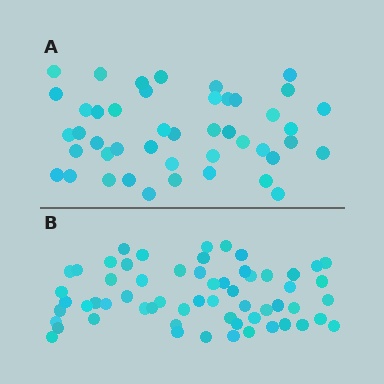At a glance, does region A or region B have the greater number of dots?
Region B (the bottom region) has more dots.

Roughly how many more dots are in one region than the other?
Region B has approximately 15 more dots than region A.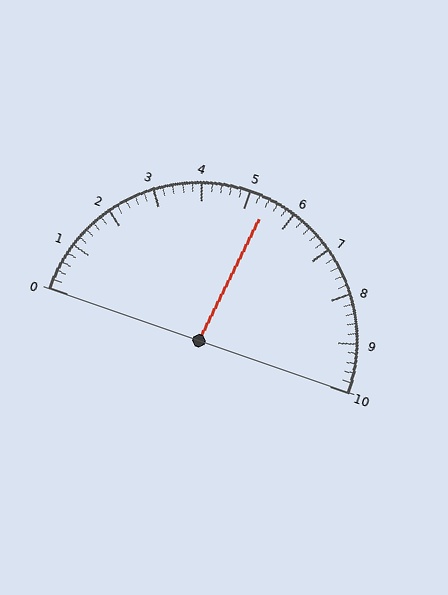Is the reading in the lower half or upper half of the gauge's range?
The reading is in the upper half of the range (0 to 10).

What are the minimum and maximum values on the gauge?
The gauge ranges from 0 to 10.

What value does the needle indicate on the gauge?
The needle indicates approximately 5.4.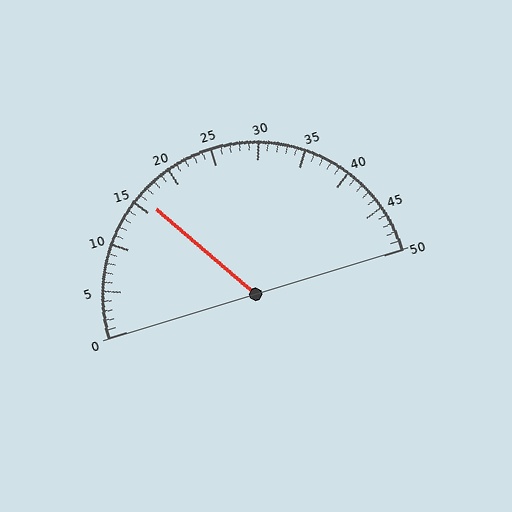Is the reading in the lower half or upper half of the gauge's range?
The reading is in the lower half of the range (0 to 50).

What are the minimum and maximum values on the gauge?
The gauge ranges from 0 to 50.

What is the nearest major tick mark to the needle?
The nearest major tick mark is 15.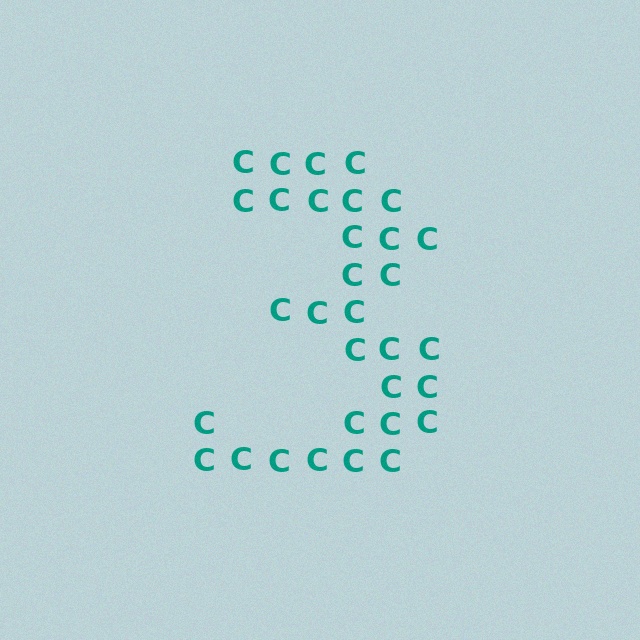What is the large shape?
The large shape is the digit 3.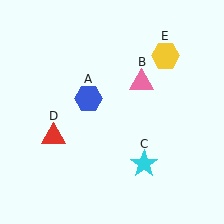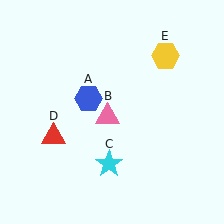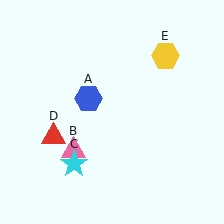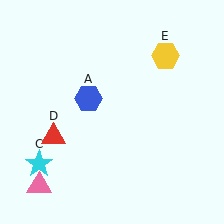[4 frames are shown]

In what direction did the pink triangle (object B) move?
The pink triangle (object B) moved down and to the left.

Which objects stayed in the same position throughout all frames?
Blue hexagon (object A) and red triangle (object D) and yellow hexagon (object E) remained stationary.